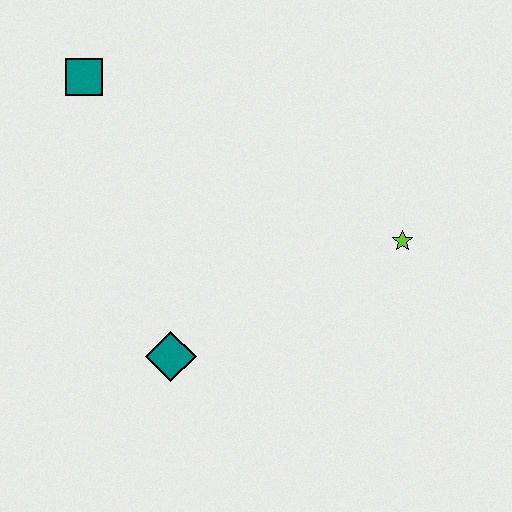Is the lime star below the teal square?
Yes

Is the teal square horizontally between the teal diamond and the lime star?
No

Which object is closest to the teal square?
The teal diamond is closest to the teal square.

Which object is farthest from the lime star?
The teal square is farthest from the lime star.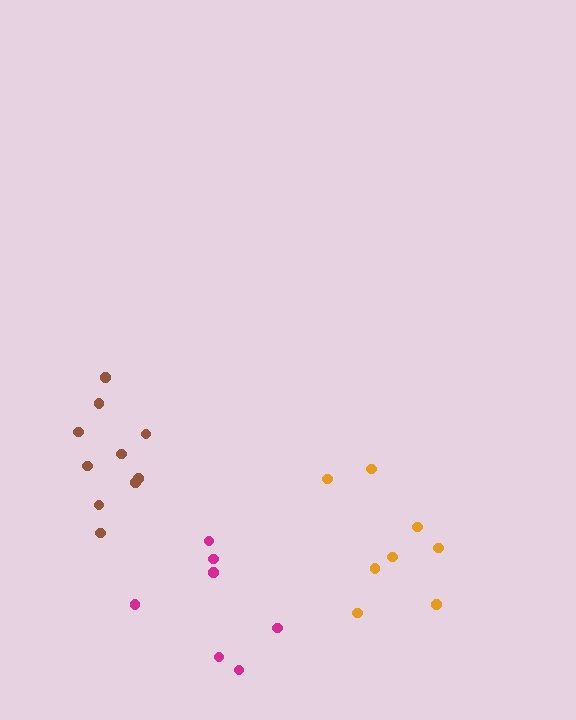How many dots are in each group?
Group 1: 7 dots, Group 2: 8 dots, Group 3: 10 dots (25 total).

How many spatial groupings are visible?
There are 3 spatial groupings.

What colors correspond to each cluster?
The clusters are colored: magenta, orange, brown.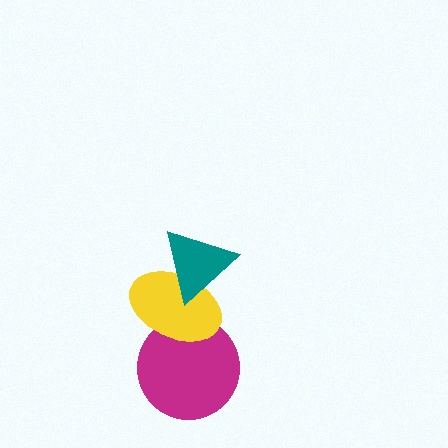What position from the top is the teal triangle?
The teal triangle is 1st from the top.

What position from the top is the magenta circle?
The magenta circle is 3rd from the top.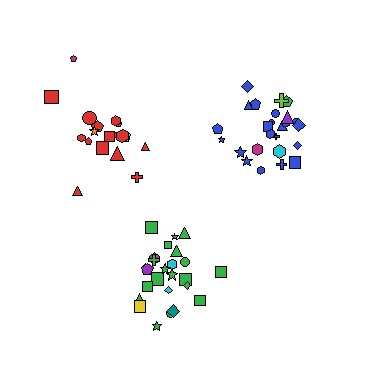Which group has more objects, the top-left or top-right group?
The top-right group.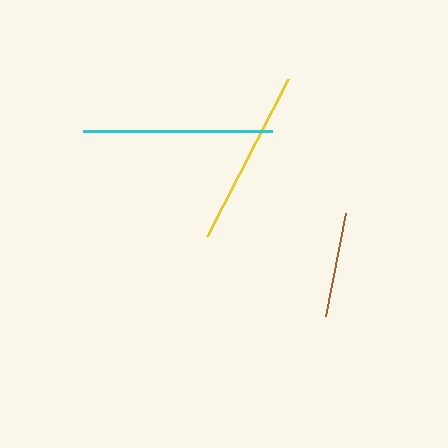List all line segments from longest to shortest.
From longest to shortest: cyan, yellow, brown.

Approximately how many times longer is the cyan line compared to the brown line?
The cyan line is approximately 1.8 times the length of the brown line.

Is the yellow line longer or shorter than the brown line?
The yellow line is longer than the brown line.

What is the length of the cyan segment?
The cyan segment is approximately 188 pixels long.